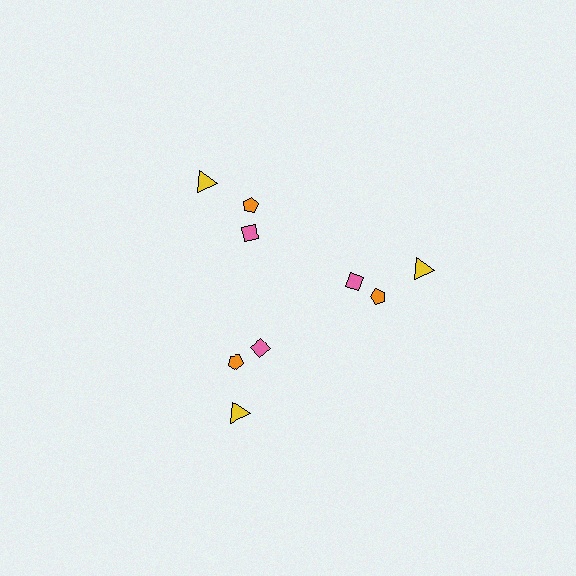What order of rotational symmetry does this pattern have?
This pattern has 3-fold rotational symmetry.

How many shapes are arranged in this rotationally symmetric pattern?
There are 9 shapes, arranged in 3 groups of 3.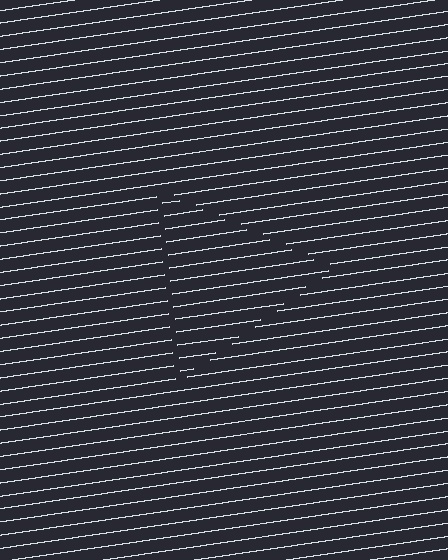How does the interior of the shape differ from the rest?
The interior of the shape contains the same grating, shifted by half a period — the contour is defined by the phase discontinuity where line-ends from the inner and outer gratings abut.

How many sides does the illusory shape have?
3 sides — the line-ends trace a triangle.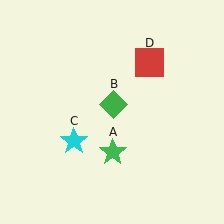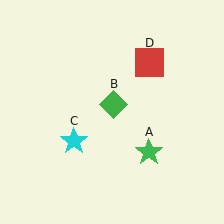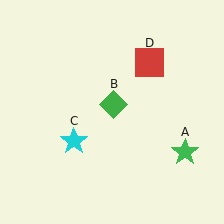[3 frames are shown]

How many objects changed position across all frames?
1 object changed position: green star (object A).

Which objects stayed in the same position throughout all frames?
Green diamond (object B) and cyan star (object C) and red square (object D) remained stationary.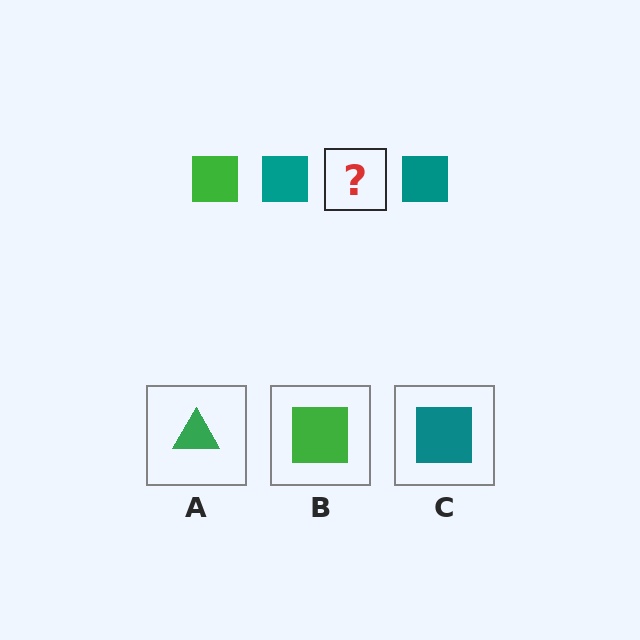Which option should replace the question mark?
Option B.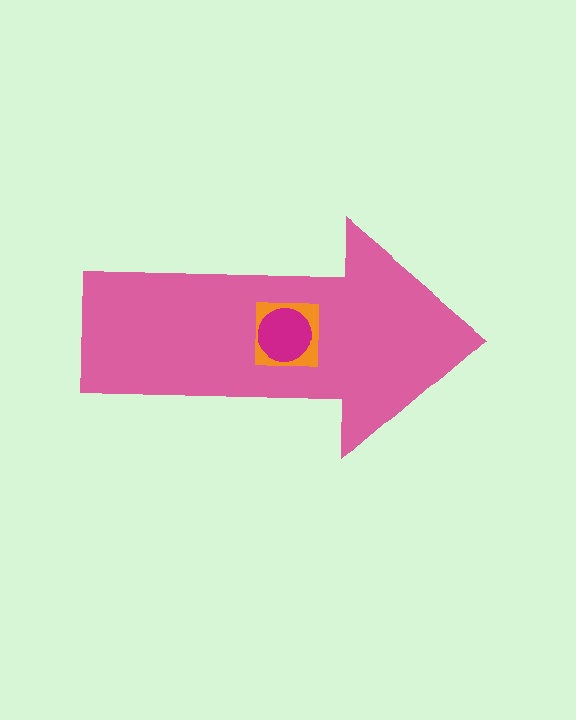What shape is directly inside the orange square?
The magenta circle.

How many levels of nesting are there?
3.